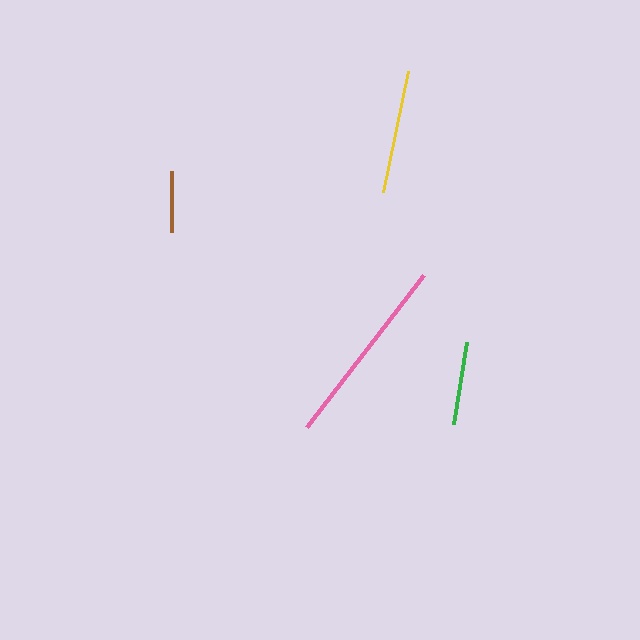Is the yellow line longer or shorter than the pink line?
The pink line is longer than the yellow line.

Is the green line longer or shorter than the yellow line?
The yellow line is longer than the green line.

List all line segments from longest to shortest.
From longest to shortest: pink, yellow, green, brown.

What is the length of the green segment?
The green segment is approximately 83 pixels long.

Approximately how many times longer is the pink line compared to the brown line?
The pink line is approximately 3.2 times the length of the brown line.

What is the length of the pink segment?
The pink segment is approximately 193 pixels long.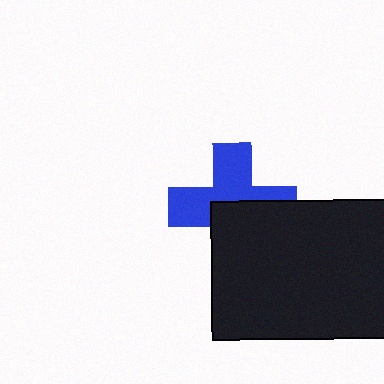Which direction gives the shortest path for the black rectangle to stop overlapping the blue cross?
Moving down gives the shortest separation.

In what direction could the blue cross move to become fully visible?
The blue cross could move up. That would shift it out from behind the black rectangle entirely.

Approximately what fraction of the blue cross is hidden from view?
Roughly 46% of the blue cross is hidden behind the black rectangle.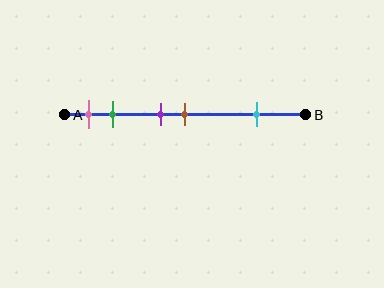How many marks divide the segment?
There are 5 marks dividing the segment.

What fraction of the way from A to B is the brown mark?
The brown mark is approximately 50% (0.5) of the way from A to B.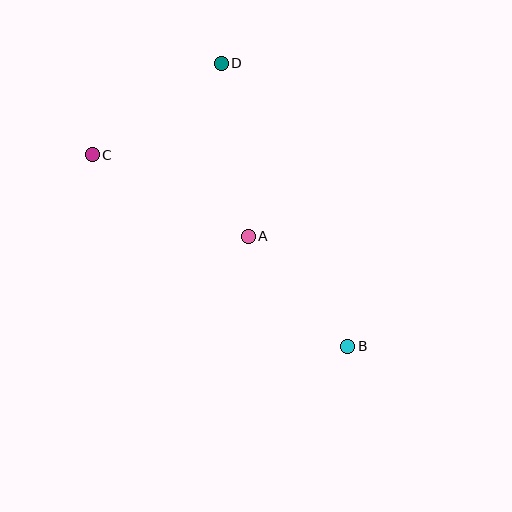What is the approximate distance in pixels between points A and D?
The distance between A and D is approximately 175 pixels.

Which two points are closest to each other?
Points A and B are closest to each other.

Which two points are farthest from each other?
Points B and C are farthest from each other.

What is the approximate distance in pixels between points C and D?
The distance between C and D is approximately 158 pixels.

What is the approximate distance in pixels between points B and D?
The distance between B and D is approximately 310 pixels.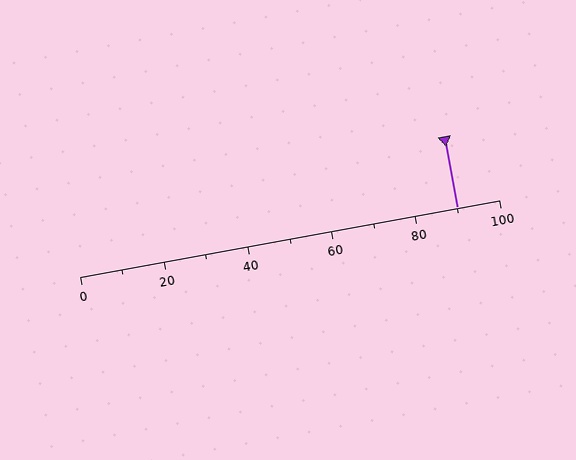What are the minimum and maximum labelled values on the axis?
The axis runs from 0 to 100.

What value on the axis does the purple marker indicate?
The marker indicates approximately 90.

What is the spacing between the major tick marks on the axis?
The major ticks are spaced 20 apart.